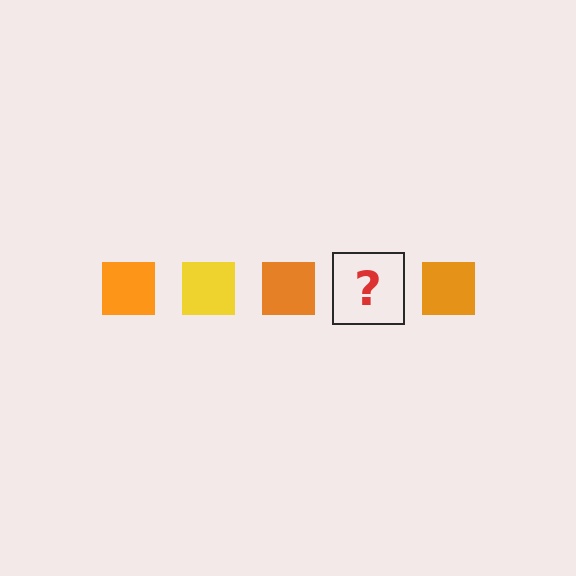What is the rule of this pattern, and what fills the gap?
The rule is that the pattern cycles through orange, yellow squares. The gap should be filled with a yellow square.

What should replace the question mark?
The question mark should be replaced with a yellow square.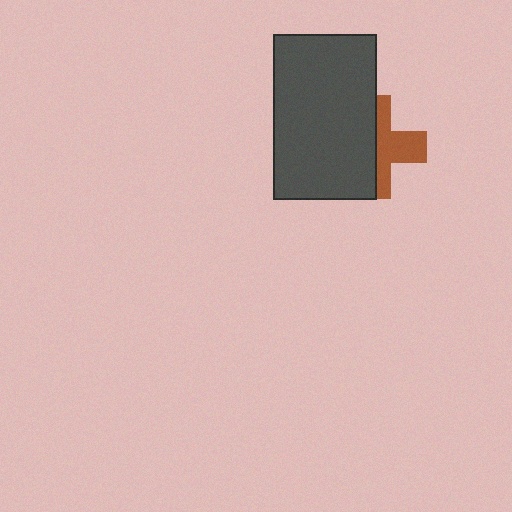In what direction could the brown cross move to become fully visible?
The brown cross could move right. That would shift it out from behind the dark gray rectangle entirely.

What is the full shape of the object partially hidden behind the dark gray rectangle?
The partially hidden object is a brown cross.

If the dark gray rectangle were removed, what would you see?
You would see the complete brown cross.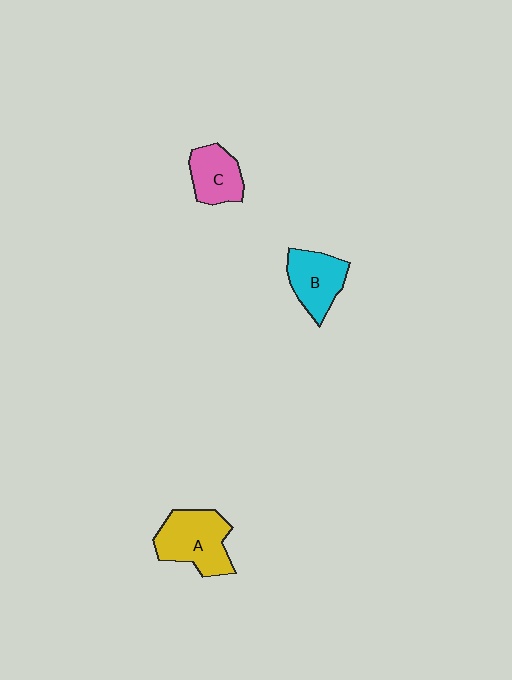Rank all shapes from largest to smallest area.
From largest to smallest: A (yellow), B (cyan), C (pink).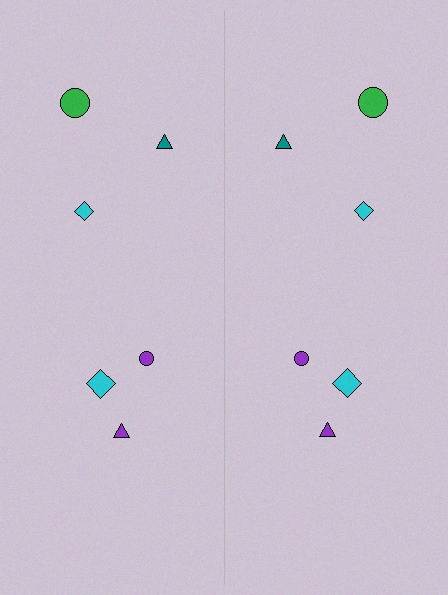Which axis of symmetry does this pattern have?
The pattern has a vertical axis of symmetry running through the center of the image.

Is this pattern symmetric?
Yes, this pattern has bilateral (reflection) symmetry.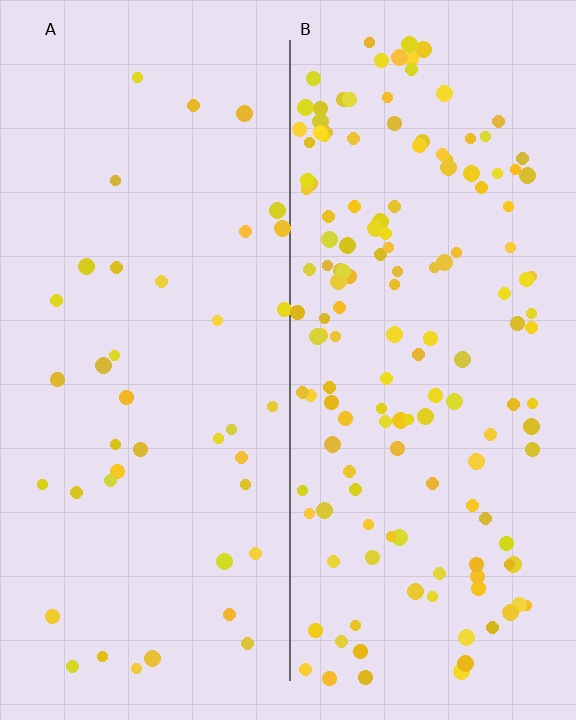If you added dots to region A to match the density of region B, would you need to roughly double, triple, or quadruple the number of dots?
Approximately quadruple.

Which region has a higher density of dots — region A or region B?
B (the right).